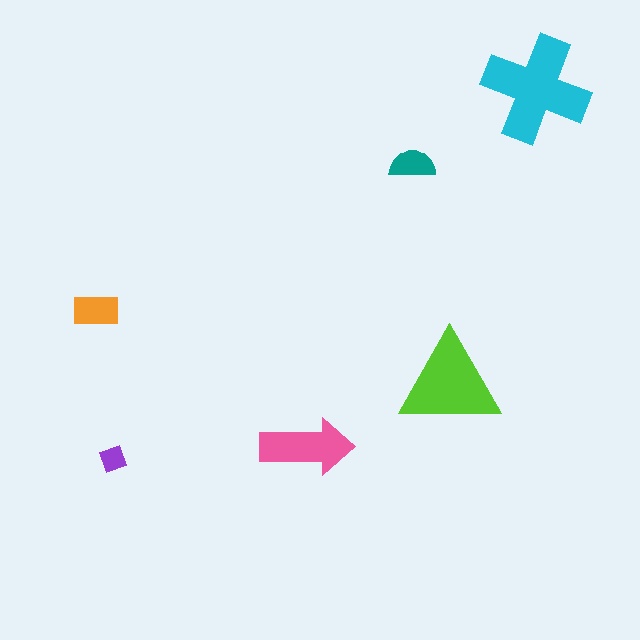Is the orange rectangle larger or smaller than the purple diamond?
Larger.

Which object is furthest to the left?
The orange rectangle is leftmost.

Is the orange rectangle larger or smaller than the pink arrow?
Smaller.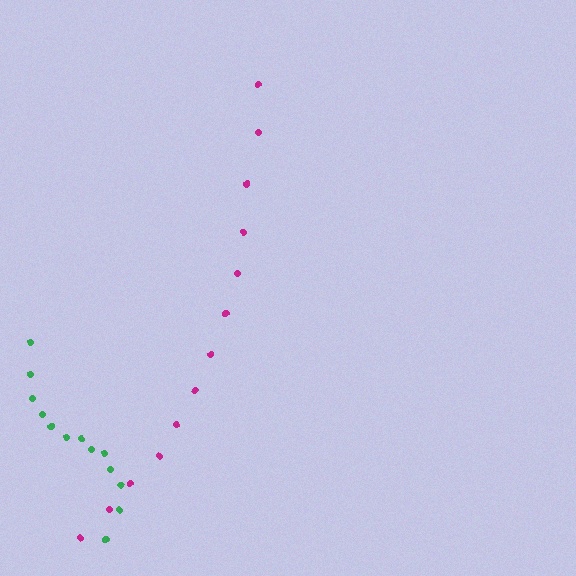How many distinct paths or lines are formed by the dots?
There are 2 distinct paths.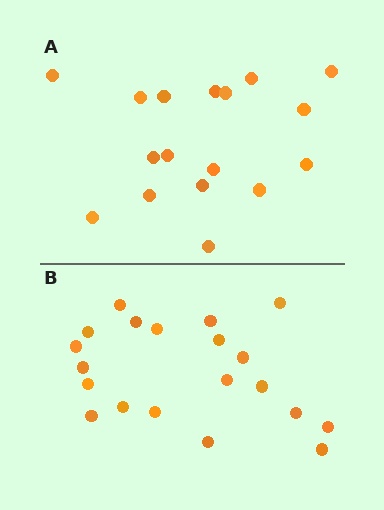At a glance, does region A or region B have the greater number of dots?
Region B (the bottom region) has more dots.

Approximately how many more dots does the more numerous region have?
Region B has just a few more — roughly 2 or 3 more dots than region A.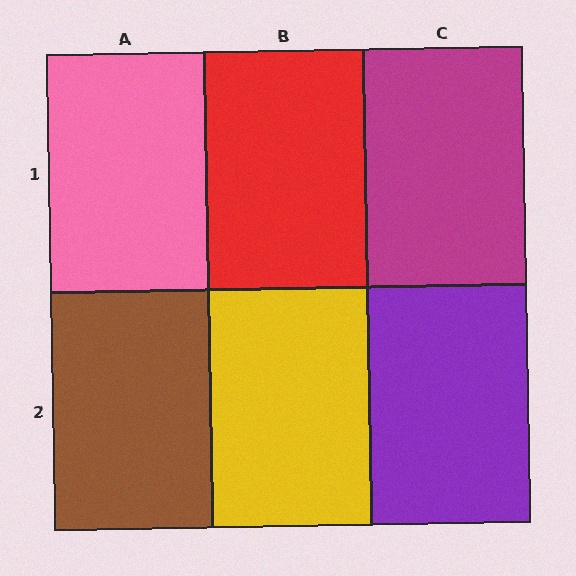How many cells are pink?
1 cell is pink.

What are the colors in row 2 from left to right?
Brown, yellow, purple.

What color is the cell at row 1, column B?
Red.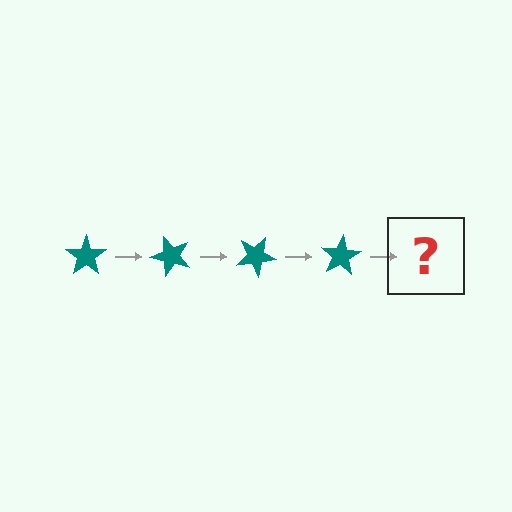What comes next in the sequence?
The next element should be a teal star rotated 200 degrees.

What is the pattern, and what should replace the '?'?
The pattern is that the star rotates 50 degrees each step. The '?' should be a teal star rotated 200 degrees.